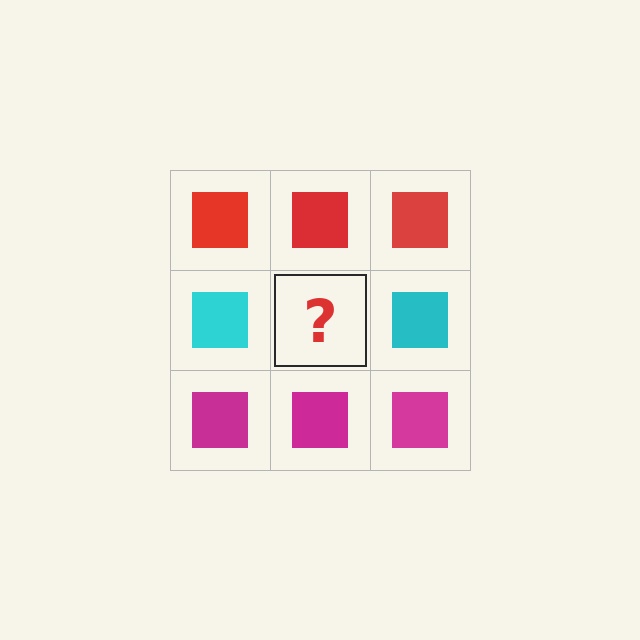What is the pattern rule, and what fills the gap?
The rule is that each row has a consistent color. The gap should be filled with a cyan square.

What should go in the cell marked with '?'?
The missing cell should contain a cyan square.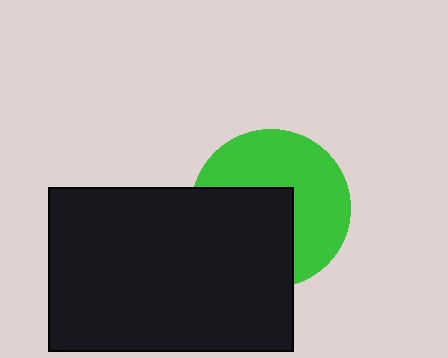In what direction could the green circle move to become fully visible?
The green circle could move toward the upper-right. That would shift it out from behind the black rectangle entirely.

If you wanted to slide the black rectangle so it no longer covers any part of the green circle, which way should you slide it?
Slide it toward the lower-left — that is the most direct way to separate the two shapes.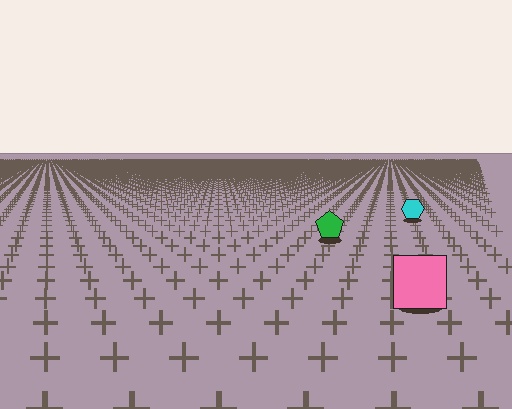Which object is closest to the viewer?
The pink square is closest. The texture marks near it are larger and more spread out.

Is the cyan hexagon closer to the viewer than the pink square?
No. The pink square is closer — you can tell from the texture gradient: the ground texture is coarser near it.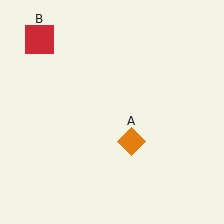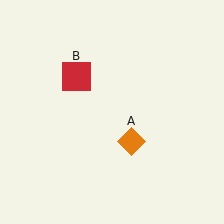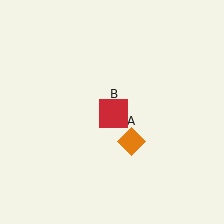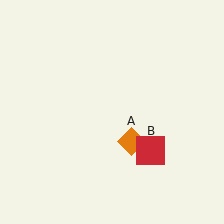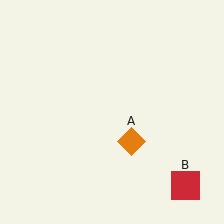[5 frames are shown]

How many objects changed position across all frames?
1 object changed position: red square (object B).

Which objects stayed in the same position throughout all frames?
Orange diamond (object A) remained stationary.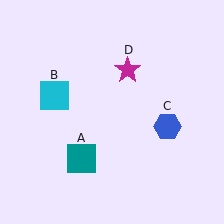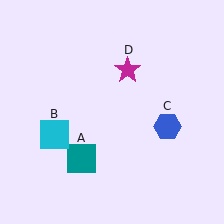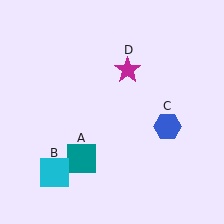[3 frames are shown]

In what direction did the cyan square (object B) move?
The cyan square (object B) moved down.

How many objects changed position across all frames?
1 object changed position: cyan square (object B).